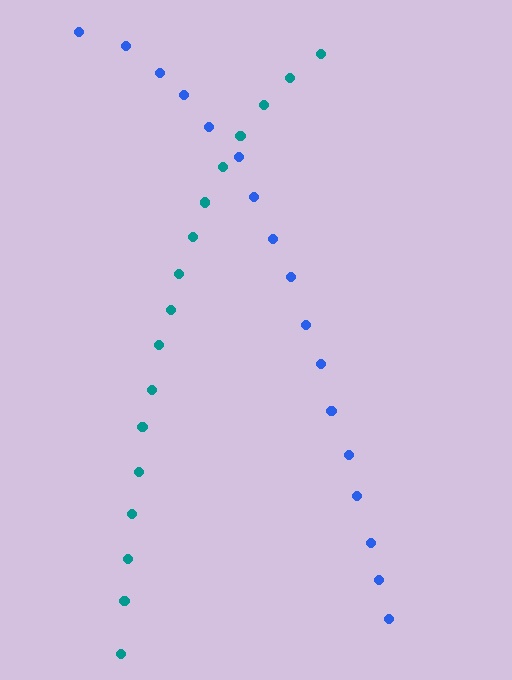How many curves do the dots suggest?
There are 2 distinct paths.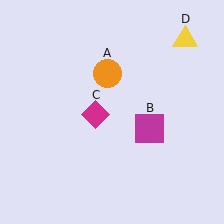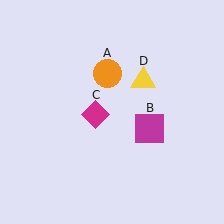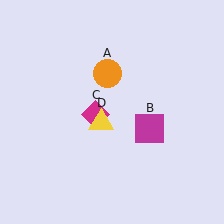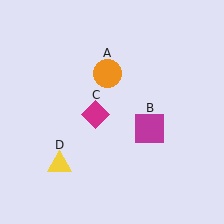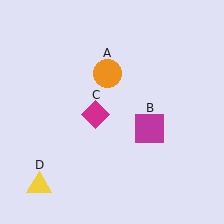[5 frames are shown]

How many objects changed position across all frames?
1 object changed position: yellow triangle (object D).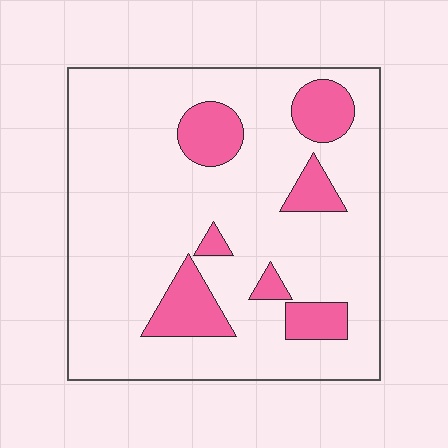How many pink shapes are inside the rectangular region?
7.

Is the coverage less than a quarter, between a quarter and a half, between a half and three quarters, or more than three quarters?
Less than a quarter.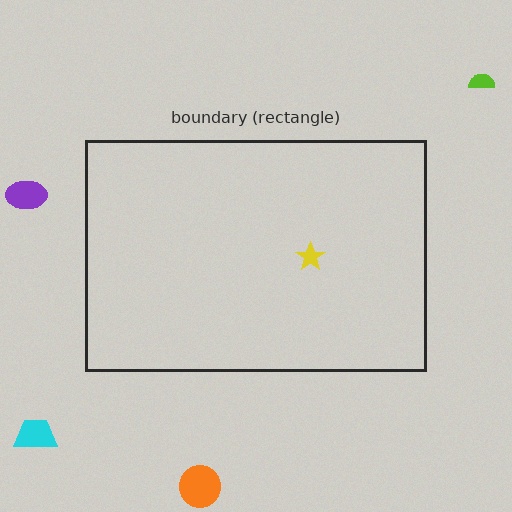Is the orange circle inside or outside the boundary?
Outside.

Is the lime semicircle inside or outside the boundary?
Outside.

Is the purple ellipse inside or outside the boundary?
Outside.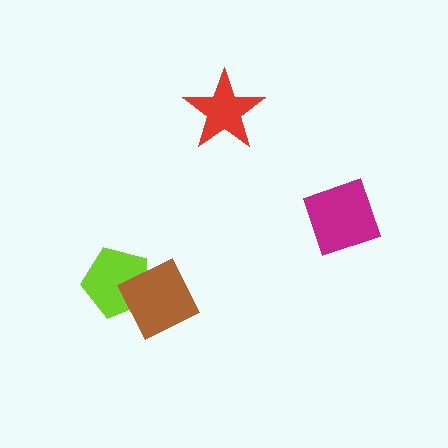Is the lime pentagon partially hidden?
Yes, it is partially covered by another shape.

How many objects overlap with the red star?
0 objects overlap with the red star.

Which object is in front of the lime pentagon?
The brown diamond is in front of the lime pentagon.